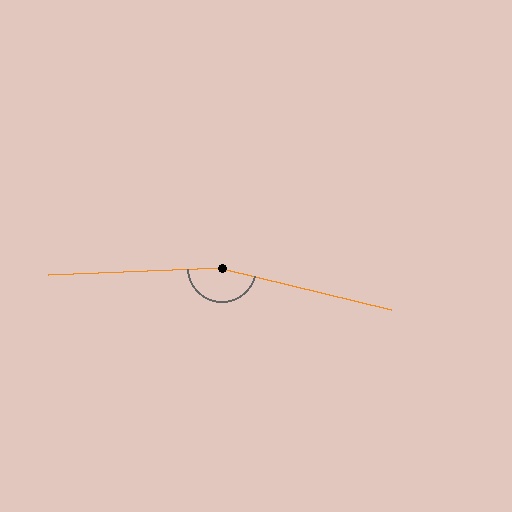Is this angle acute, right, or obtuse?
It is obtuse.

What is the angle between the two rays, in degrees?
Approximately 164 degrees.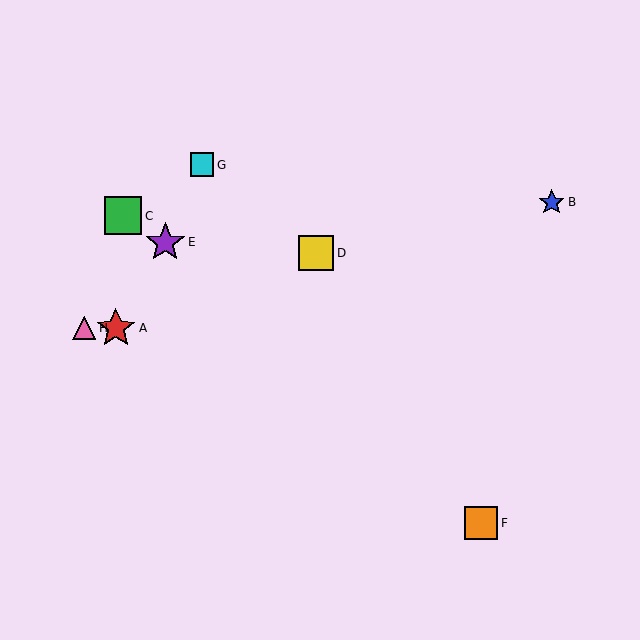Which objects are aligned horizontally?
Objects A, H are aligned horizontally.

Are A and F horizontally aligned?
No, A is at y≈328 and F is at y≈523.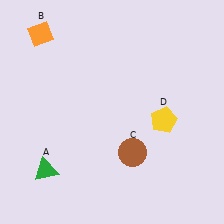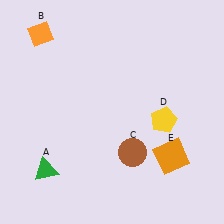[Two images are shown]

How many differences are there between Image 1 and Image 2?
There is 1 difference between the two images.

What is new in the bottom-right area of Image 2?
An orange square (E) was added in the bottom-right area of Image 2.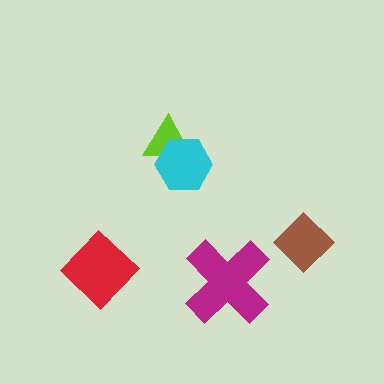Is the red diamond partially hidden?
No, no other shape covers it.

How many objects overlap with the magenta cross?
0 objects overlap with the magenta cross.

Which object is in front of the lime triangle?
The cyan hexagon is in front of the lime triangle.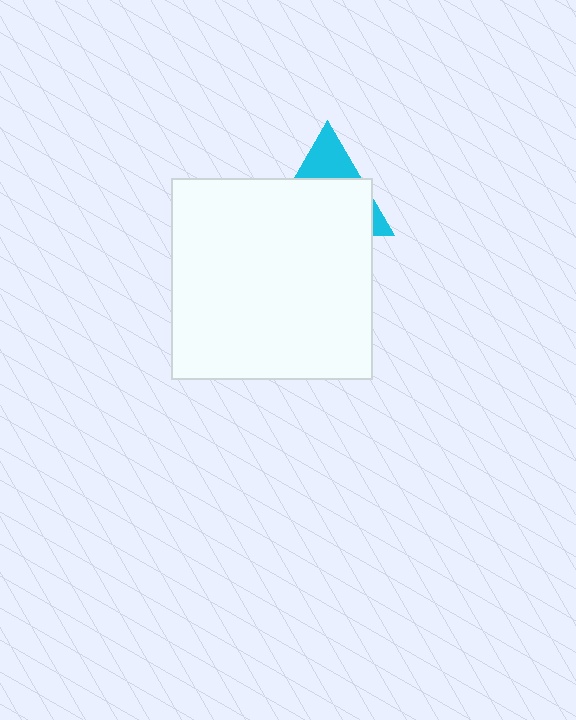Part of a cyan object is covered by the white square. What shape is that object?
It is a triangle.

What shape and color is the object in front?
The object in front is a white square.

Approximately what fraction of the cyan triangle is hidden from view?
Roughly 70% of the cyan triangle is hidden behind the white square.